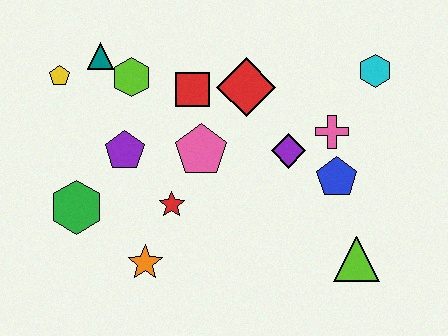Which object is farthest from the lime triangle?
The yellow pentagon is farthest from the lime triangle.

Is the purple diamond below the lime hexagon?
Yes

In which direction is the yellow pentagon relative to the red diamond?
The yellow pentagon is to the left of the red diamond.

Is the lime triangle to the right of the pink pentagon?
Yes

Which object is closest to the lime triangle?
The blue pentagon is closest to the lime triangle.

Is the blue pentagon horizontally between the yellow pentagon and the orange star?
No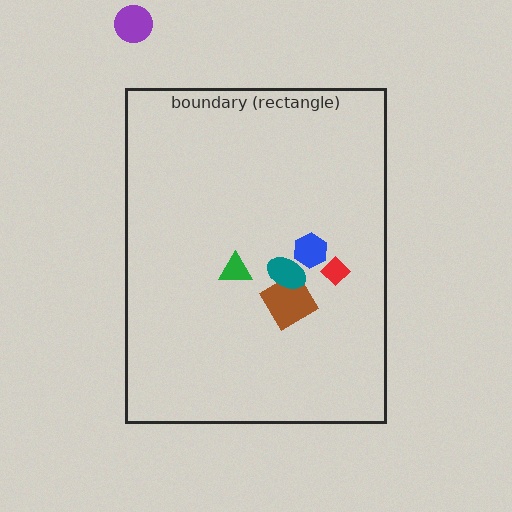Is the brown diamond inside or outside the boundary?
Inside.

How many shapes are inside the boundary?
5 inside, 1 outside.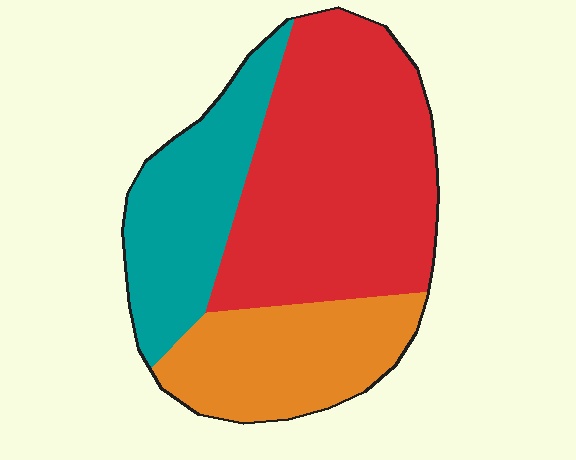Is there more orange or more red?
Red.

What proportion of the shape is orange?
Orange takes up about one quarter (1/4) of the shape.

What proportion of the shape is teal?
Teal covers 25% of the shape.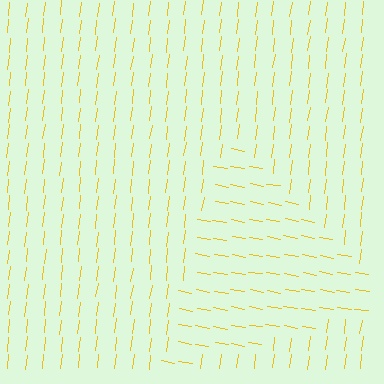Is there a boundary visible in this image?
Yes, there is a texture boundary formed by a change in line orientation.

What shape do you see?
I see a triangle.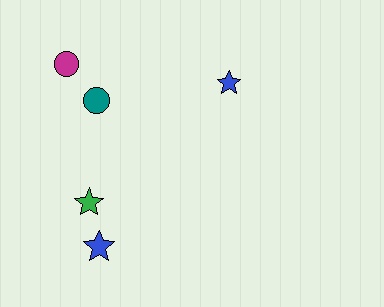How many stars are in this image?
There are 3 stars.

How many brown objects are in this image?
There are no brown objects.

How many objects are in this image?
There are 5 objects.